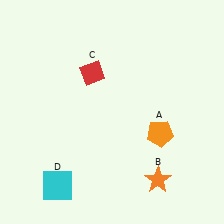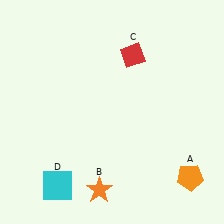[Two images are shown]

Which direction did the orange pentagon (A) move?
The orange pentagon (A) moved down.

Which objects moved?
The objects that moved are: the orange pentagon (A), the orange star (B), the red diamond (C).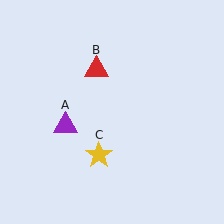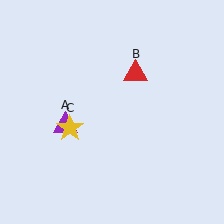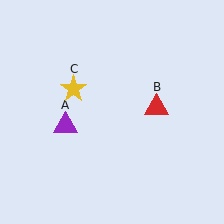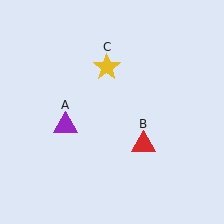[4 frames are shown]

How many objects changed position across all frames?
2 objects changed position: red triangle (object B), yellow star (object C).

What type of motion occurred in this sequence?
The red triangle (object B), yellow star (object C) rotated clockwise around the center of the scene.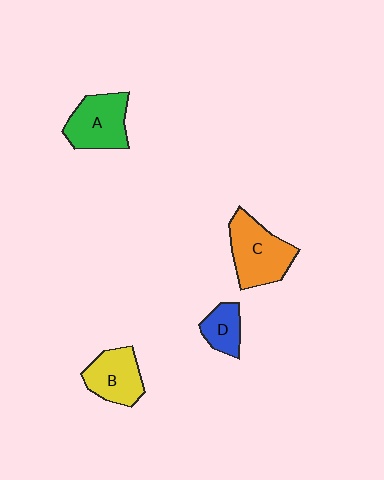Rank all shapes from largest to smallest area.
From largest to smallest: C (orange), A (green), B (yellow), D (blue).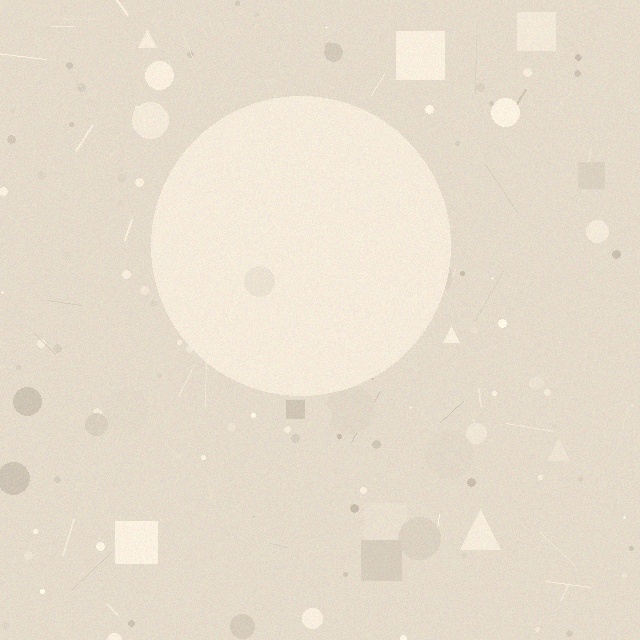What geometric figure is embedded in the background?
A circle is embedded in the background.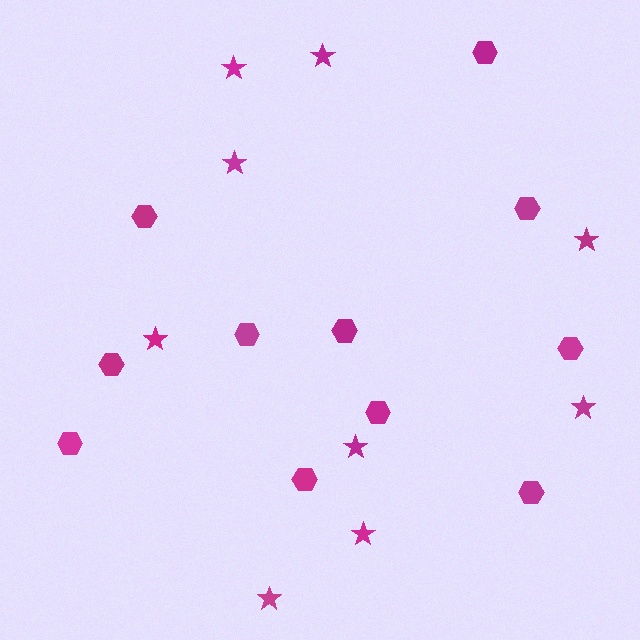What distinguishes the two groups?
There are 2 groups: one group of hexagons (11) and one group of stars (9).